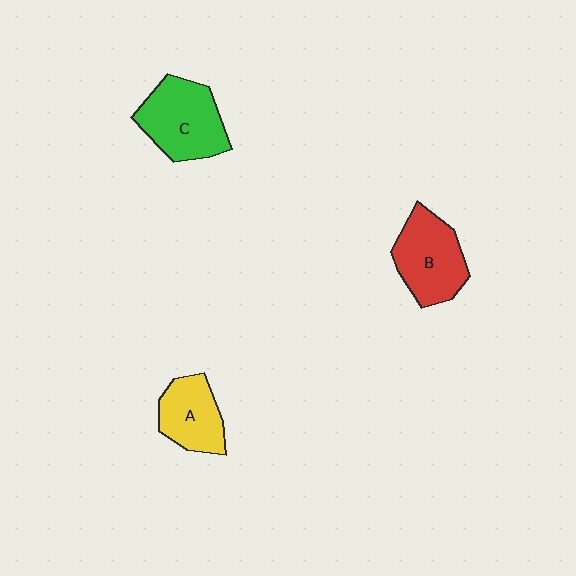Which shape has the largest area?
Shape C (green).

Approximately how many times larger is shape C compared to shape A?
Approximately 1.4 times.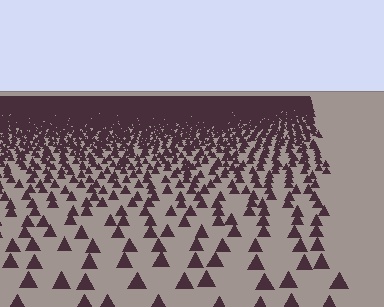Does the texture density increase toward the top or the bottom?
Density increases toward the top.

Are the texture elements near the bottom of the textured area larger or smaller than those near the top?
Larger. Near the bottom, elements are closer to the viewer and appear at a bigger on-screen size.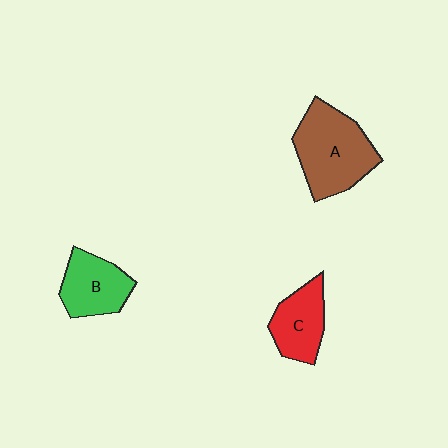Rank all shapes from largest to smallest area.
From largest to smallest: A (brown), B (green), C (red).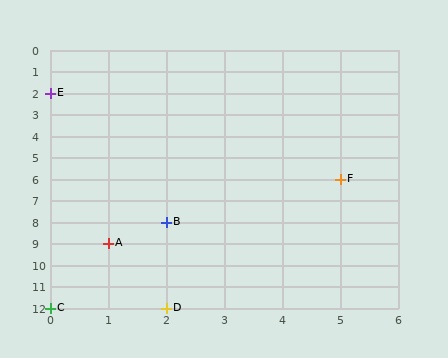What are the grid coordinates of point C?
Point C is at grid coordinates (0, 12).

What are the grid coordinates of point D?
Point D is at grid coordinates (2, 12).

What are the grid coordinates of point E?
Point E is at grid coordinates (0, 2).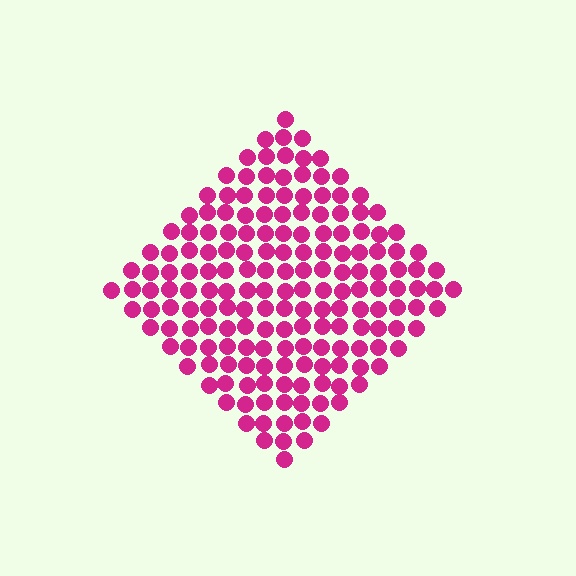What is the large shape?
The large shape is a diamond.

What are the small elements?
The small elements are circles.